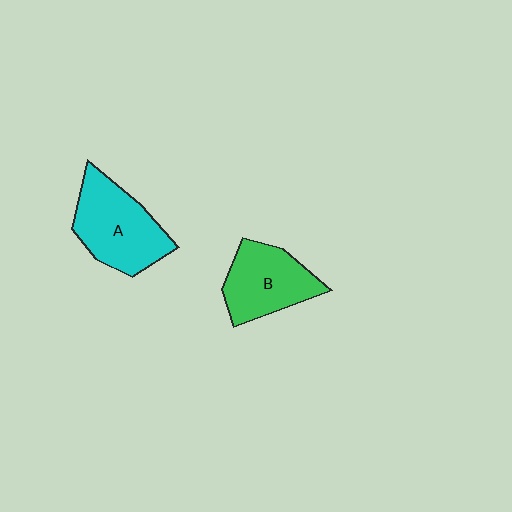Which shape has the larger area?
Shape A (cyan).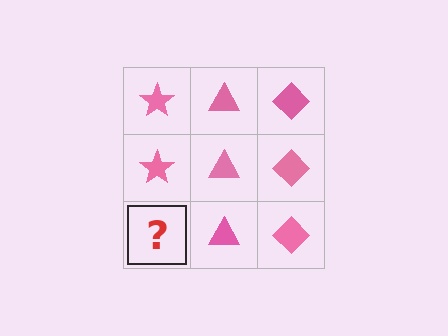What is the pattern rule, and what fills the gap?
The rule is that each column has a consistent shape. The gap should be filled with a pink star.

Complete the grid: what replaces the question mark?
The question mark should be replaced with a pink star.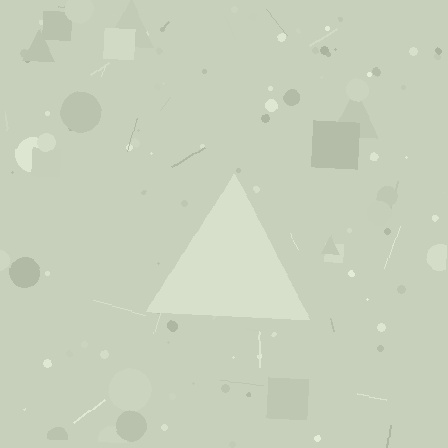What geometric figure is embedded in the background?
A triangle is embedded in the background.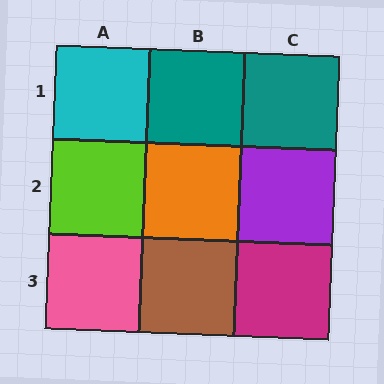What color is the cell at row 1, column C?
Teal.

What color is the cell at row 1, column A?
Cyan.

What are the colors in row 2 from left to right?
Lime, orange, purple.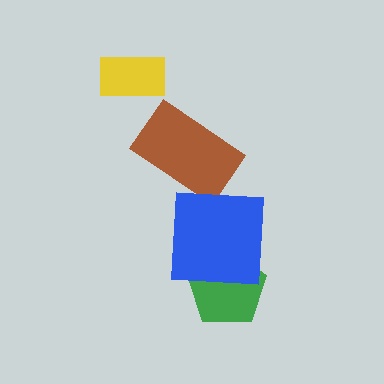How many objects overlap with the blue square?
1 object overlaps with the blue square.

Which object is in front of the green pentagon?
The blue square is in front of the green pentagon.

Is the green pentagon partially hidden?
Yes, it is partially covered by another shape.